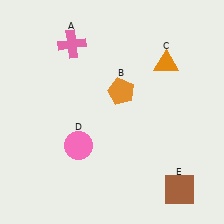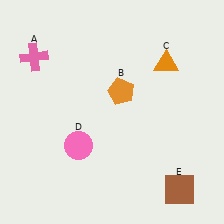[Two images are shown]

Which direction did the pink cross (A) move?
The pink cross (A) moved left.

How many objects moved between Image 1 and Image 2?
1 object moved between the two images.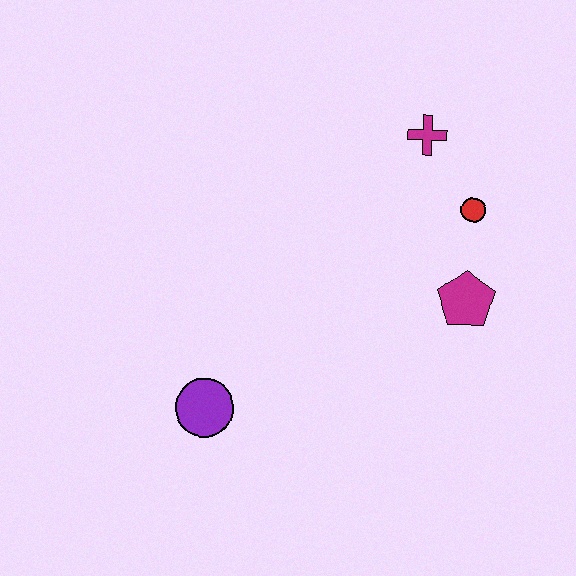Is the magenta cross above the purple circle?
Yes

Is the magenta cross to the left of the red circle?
Yes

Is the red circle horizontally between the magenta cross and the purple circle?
No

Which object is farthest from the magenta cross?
The purple circle is farthest from the magenta cross.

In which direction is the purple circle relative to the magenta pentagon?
The purple circle is to the left of the magenta pentagon.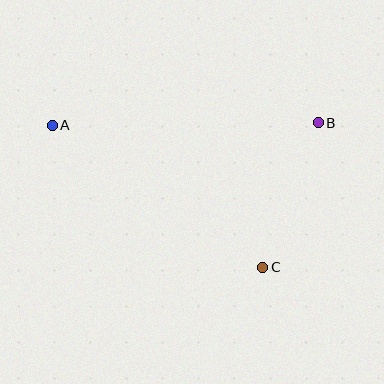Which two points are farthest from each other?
Points A and B are farthest from each other.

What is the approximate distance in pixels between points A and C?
The distance between A and C is approximately 254 pixels.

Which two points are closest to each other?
Points B and C are closest to each other.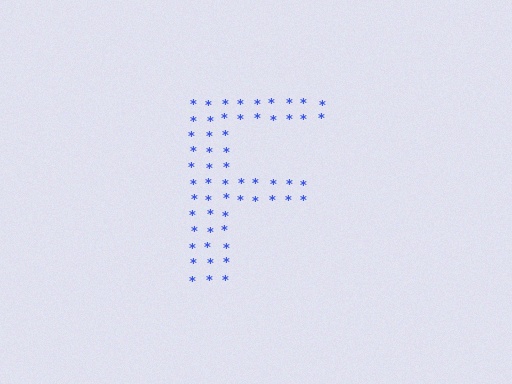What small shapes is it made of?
It is made of small asterisks.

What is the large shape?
The large shape is the letter F.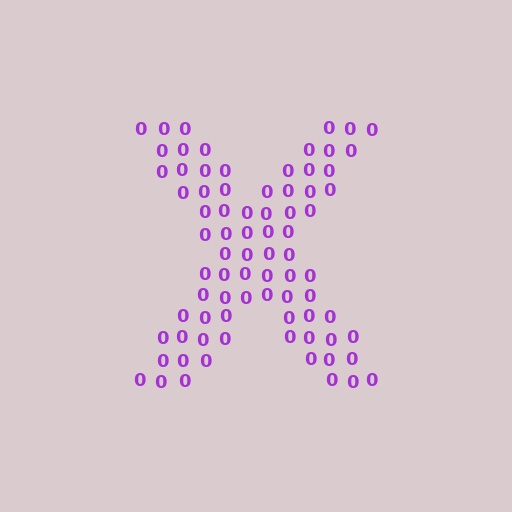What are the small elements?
The small elements are digit 0's.